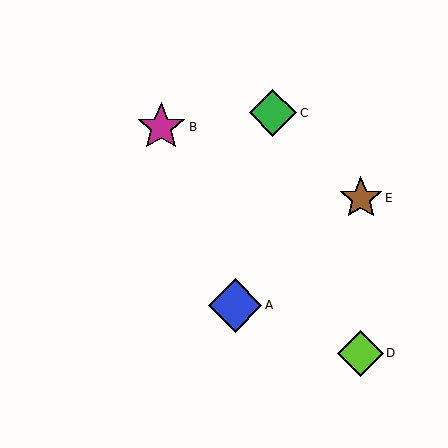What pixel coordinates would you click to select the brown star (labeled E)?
Click at (361, 198) to select the brown star E.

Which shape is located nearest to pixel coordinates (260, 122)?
The green diamond (labeled C) at (273, 113) is nearest to that location.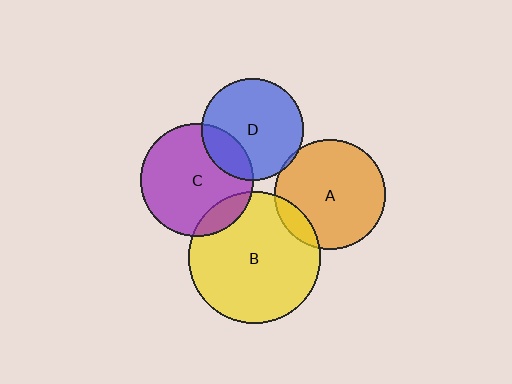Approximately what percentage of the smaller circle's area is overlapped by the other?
Approximately 5%.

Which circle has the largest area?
Circle B (yellow).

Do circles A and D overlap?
Yes.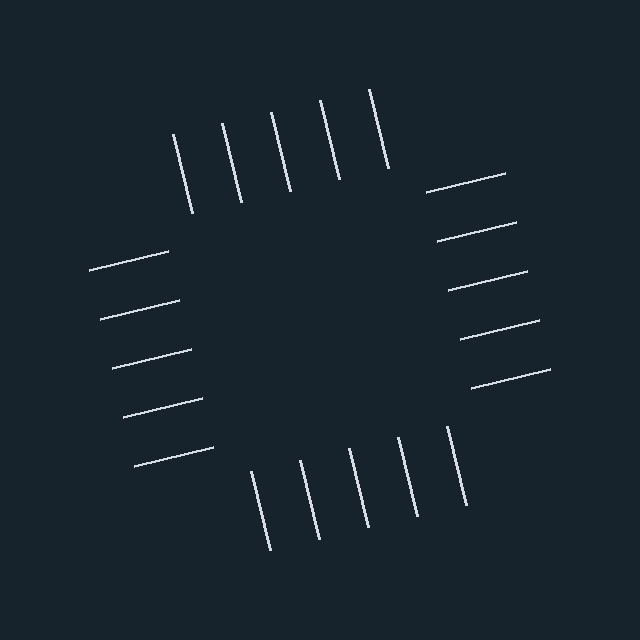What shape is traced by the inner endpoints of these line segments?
An illusory square — the line segments terminate on its edges but no continuous stroke is drawn.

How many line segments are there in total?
20 — 5 along each of the 4 edges.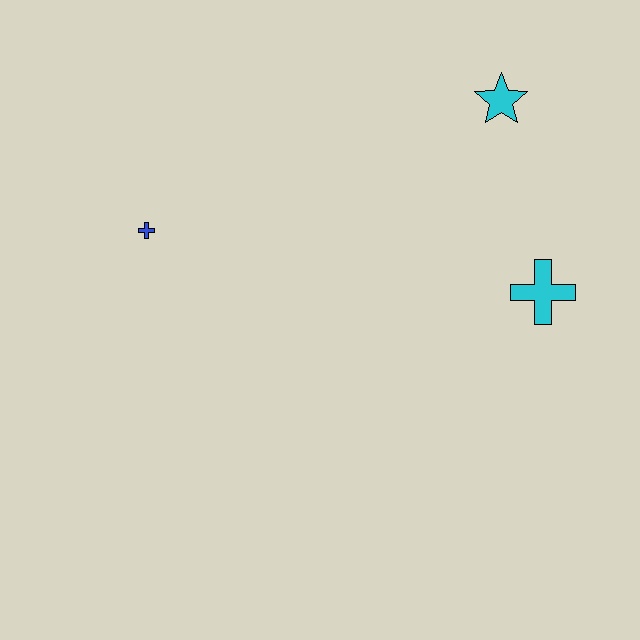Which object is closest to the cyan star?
The cyan cross is closest to the cyan star.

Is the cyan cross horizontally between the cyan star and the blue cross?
No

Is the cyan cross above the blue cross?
No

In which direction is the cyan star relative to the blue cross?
The cyan star is to the right of the blue cross.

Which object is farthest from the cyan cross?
The blue cross is farthest from the cyan cross.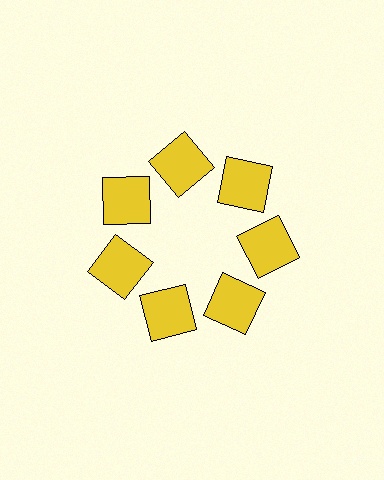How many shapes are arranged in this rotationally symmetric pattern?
There are 7 shapes, arranged in 7 groups of 1.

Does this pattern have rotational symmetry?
Yes, this pattern has 7-fold rotational symmetry. It looks the same after rotating 51 degrees around the center.